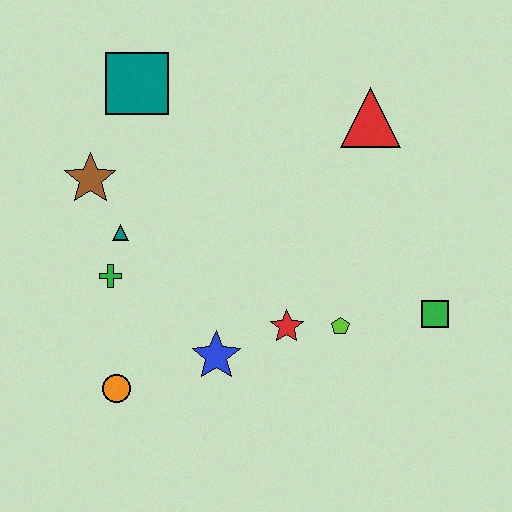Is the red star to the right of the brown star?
Yes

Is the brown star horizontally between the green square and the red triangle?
No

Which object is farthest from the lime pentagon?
The teal square is farthest from the lime pentagon.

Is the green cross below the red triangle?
Yes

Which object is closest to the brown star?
The teal triangle is closest to the brown star.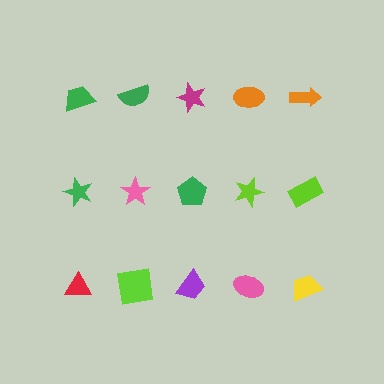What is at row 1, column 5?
An orange arrow.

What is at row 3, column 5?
A yellow trapezoid.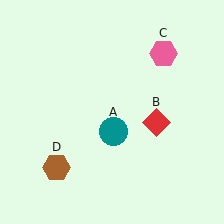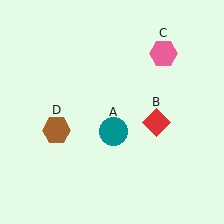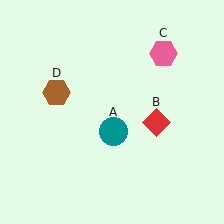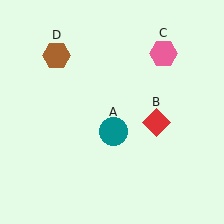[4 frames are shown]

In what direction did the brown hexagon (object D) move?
The brown hexagon (object D) moved up.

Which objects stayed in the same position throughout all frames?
Teal circle (object A) and red diamond (object B) and pink hexagon (object C) remained stationary.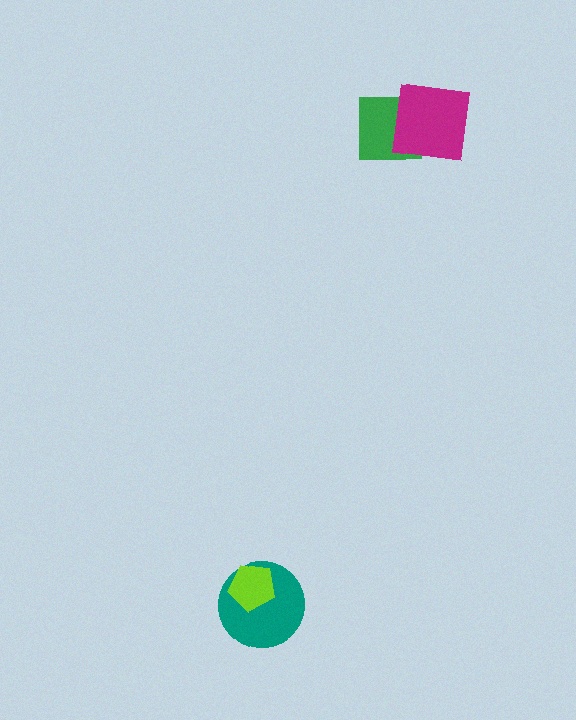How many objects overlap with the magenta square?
1 object overlaps with the magenta square.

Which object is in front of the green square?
The magenta square is in front of the green square.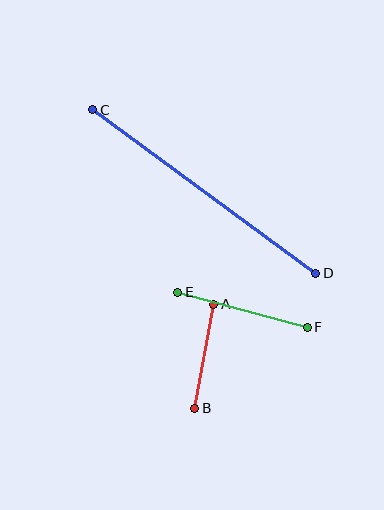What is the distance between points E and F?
The distance is approximately 134 pixels.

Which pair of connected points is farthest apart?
Points C and D are farthest apart.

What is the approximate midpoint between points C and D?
The midpoint is at approximately (204, 191) pixels.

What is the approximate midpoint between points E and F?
The midpoint is at approximately (242, 310) pixels.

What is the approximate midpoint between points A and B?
The midpoint is at approximately (204, 356) pixels.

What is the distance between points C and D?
The distance is approximately 277 pixels.